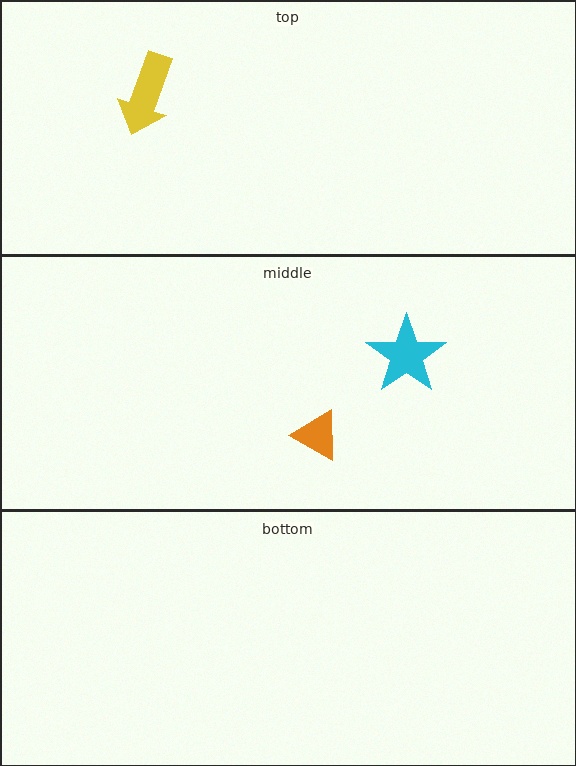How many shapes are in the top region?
1.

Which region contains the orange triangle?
The middle region.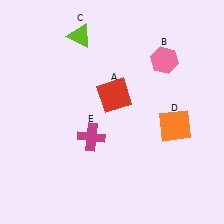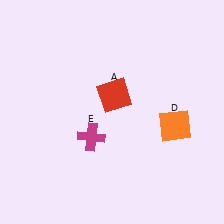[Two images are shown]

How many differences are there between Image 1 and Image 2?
There are 2 differences between the two images.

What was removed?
The lime triangle (C), the pink hexagon (B) were removed in Image 2.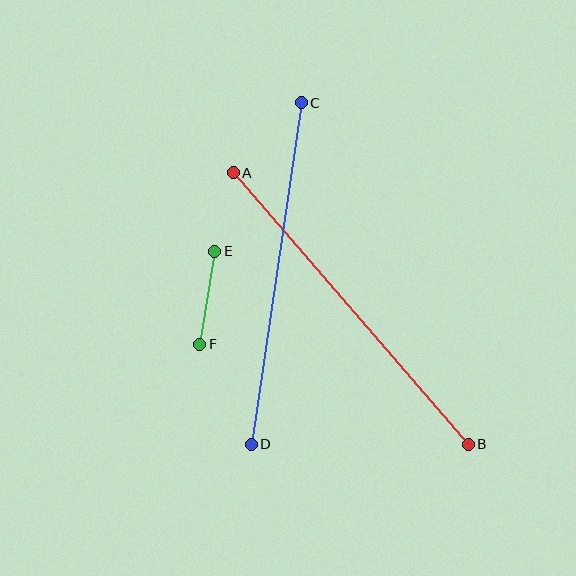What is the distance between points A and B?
The distance is approximately 359 pixels.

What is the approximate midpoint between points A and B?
The midpoint is at approximately (351, 309) pixels.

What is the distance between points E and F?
The distance is approximately 94 pixels.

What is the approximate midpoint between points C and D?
The midpoint is at approximately (276, 273) pixels.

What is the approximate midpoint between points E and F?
The midpoint is at approximately (207, 298) pixels.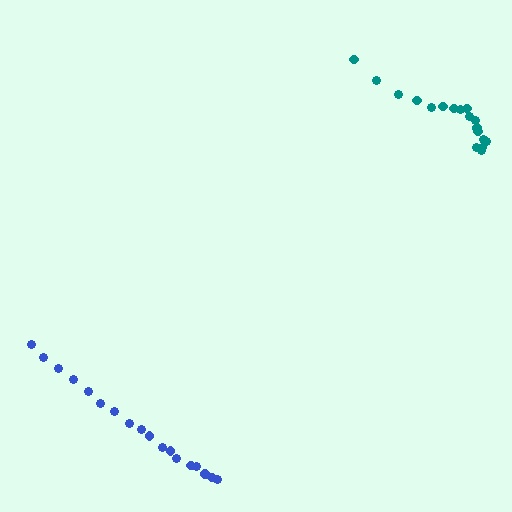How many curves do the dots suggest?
There are 2 distinct paths.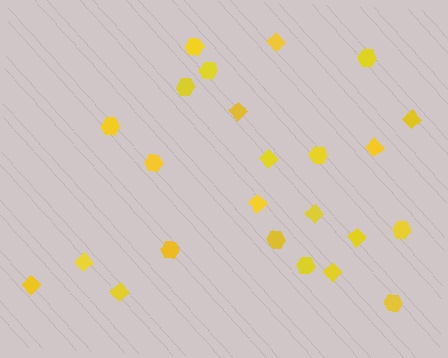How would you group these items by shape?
There are 2 groups: one group of hexagons (12) and one group of diamonds (12).